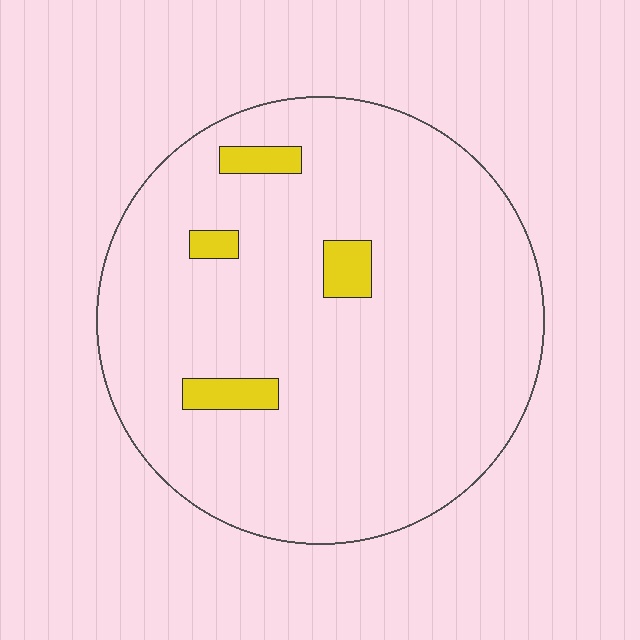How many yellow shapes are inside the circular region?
4.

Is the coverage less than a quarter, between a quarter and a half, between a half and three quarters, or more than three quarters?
Less than a quarter.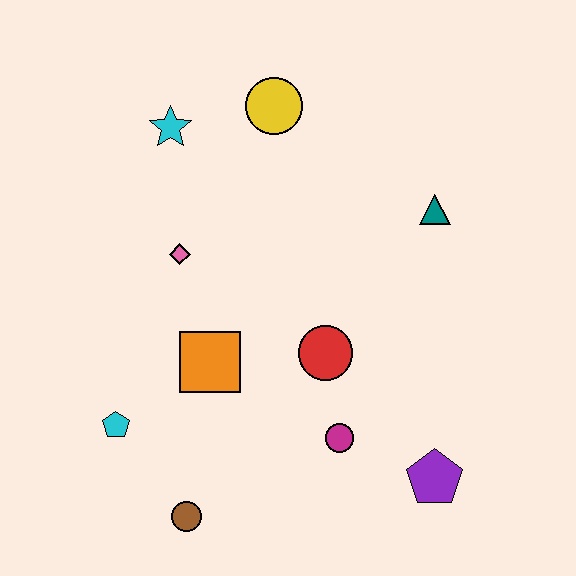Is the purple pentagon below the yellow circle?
Yes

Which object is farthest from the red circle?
The cyan star is farthest from the red circle.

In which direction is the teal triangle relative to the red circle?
The teal triangle is above the red circle.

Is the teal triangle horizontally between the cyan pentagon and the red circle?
No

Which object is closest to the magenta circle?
The red circle is closest to the magenta circle.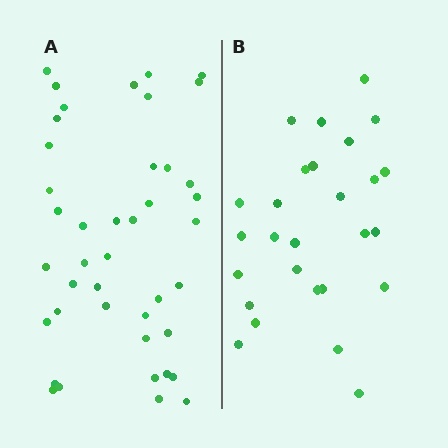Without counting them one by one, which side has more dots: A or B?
Region A (the left region) has more dots.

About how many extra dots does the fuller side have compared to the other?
Region A has approximately 15 more dots than region B.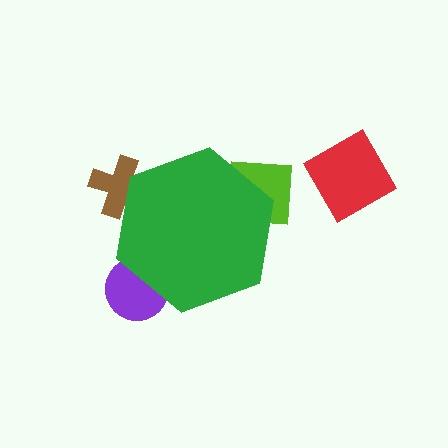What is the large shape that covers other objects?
A green hexagon.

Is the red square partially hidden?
No, the red square is fully visible.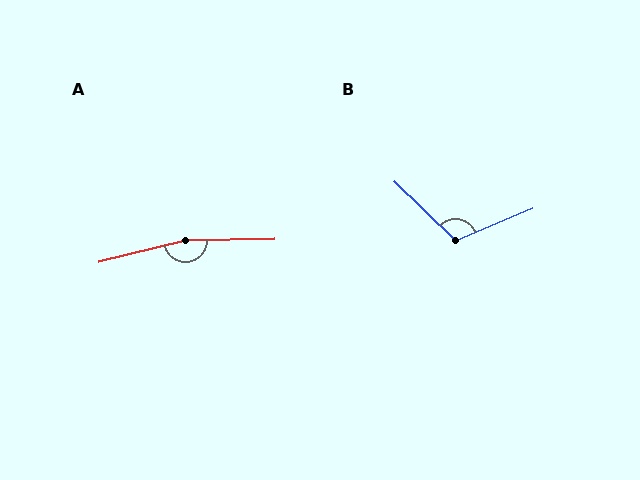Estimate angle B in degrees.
Approximately 113 degrees.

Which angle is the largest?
A, at approximately 167 degrees.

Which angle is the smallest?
B, at approximately 113 degrees.